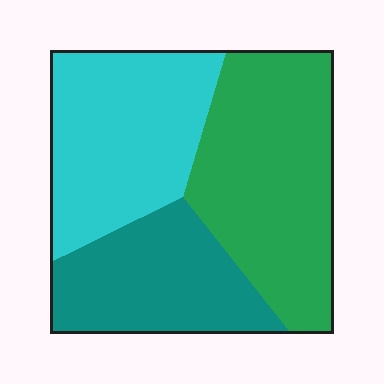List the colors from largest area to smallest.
From largest to smallest: green, cyan, teal.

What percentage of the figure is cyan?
Cyan takes up between a third and a half of the figure.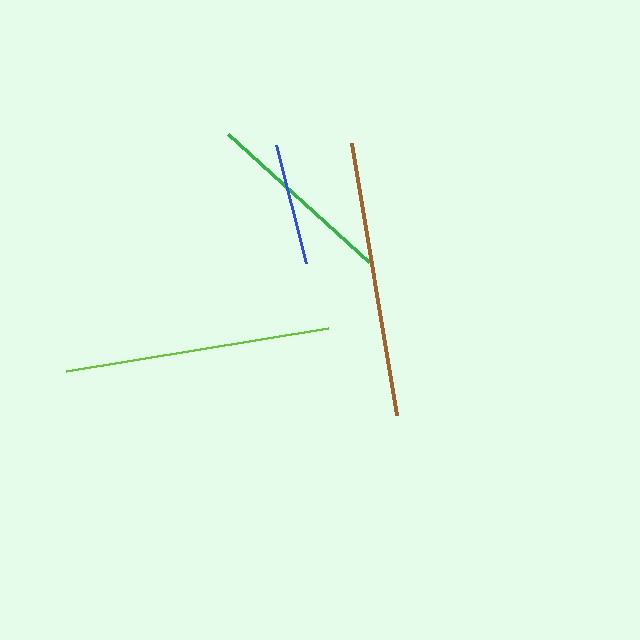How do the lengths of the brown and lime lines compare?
The brown and lime lines are approximately the same length.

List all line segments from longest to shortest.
From longest to shortest: brown, lime, green, blue.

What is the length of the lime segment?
The lime segment is approximately 265 pixels long.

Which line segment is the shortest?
The blue line is the shortest at approximately 122 pixels.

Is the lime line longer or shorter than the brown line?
The brown line is longer than the lime line.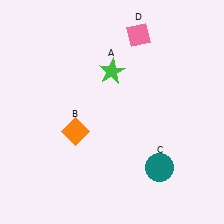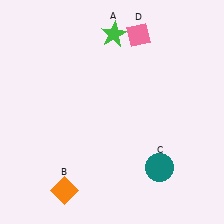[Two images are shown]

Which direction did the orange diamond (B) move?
The orange diamond (B) moved down.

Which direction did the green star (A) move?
The green star (A) moved up.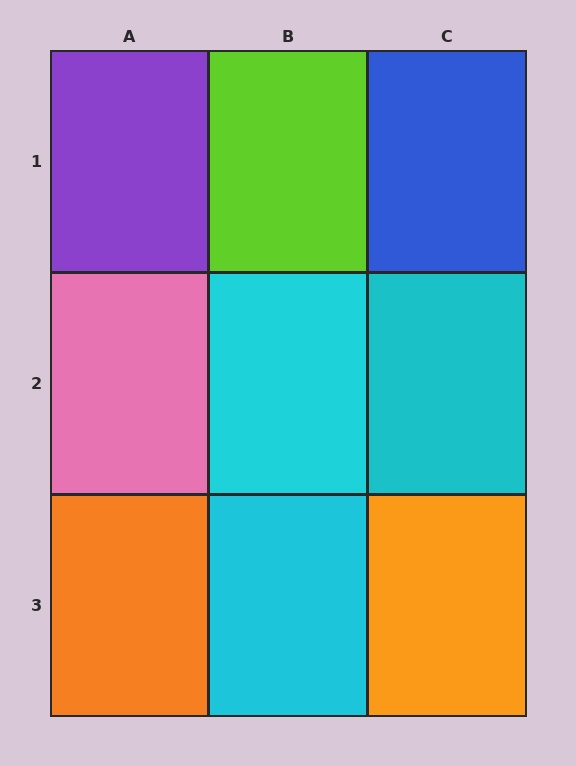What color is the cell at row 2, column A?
Pink.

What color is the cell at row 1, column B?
Lime.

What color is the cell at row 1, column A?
Purple.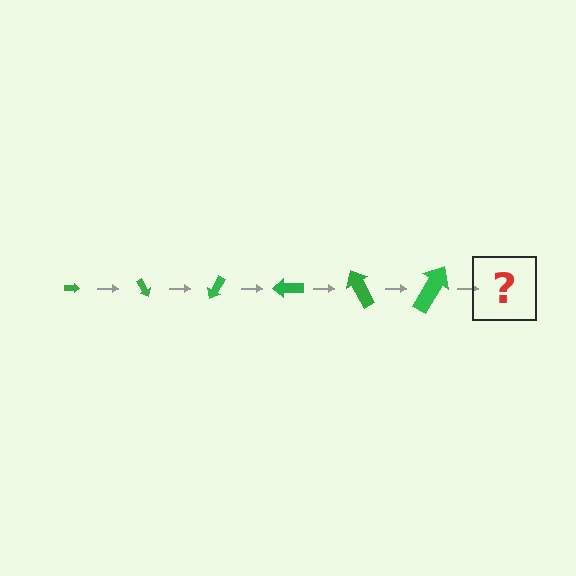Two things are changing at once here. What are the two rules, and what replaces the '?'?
The two rules are that the arrow grows larger each step and it rotates 60 degrees each step. The '?' should be an arrow, larger than the previous one and rotated 360 degrees from the start.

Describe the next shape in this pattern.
It should be an arrow, larger than the previous one and rotated 360 degrees from the start.